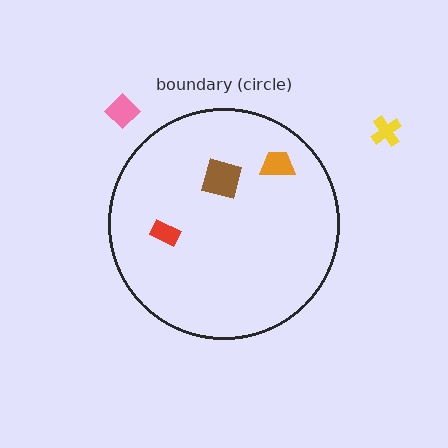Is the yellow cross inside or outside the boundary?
Outside.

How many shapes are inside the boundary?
3 inside, 2 outside.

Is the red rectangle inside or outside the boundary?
Inside.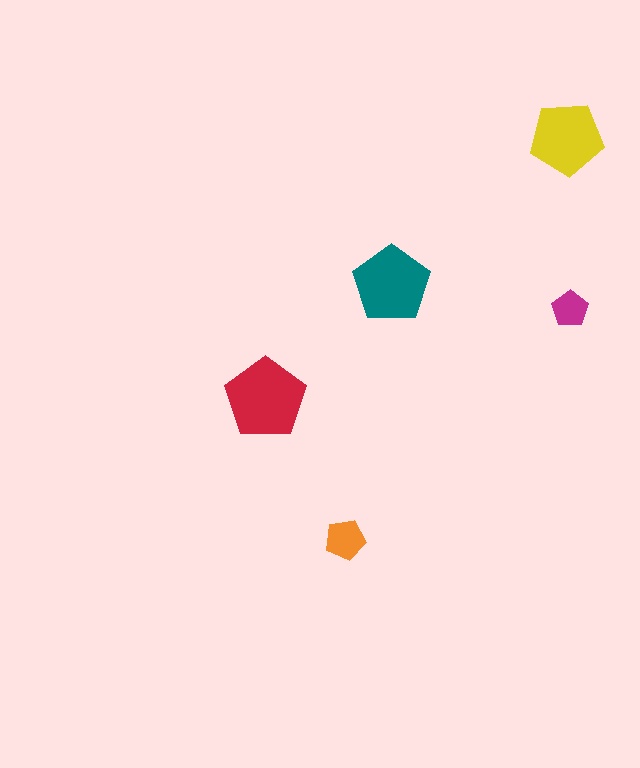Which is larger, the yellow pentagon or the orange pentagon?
The yellow one.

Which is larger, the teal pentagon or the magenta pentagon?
The teal one.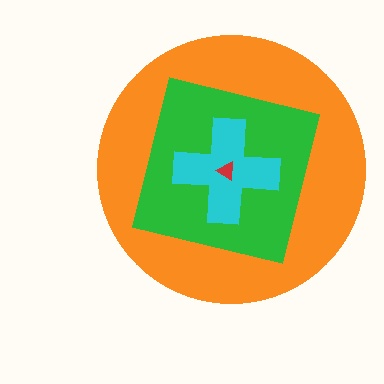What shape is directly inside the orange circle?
The green square.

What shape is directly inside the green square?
The cyan cross.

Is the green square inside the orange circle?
Yes.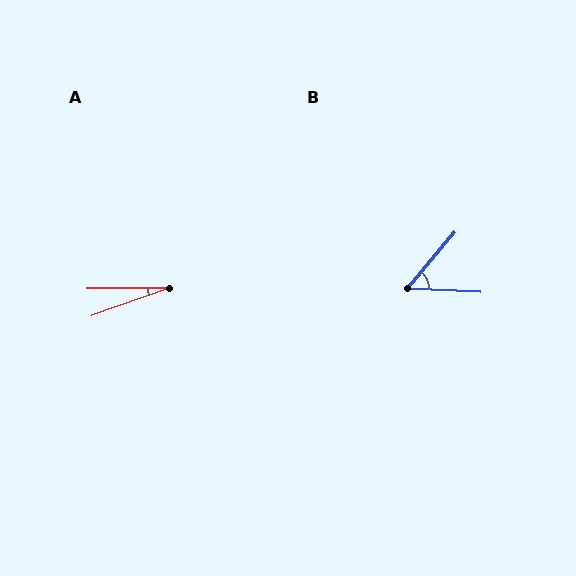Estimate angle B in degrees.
Approximately 52 degrees.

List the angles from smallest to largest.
A (19°), B (52°).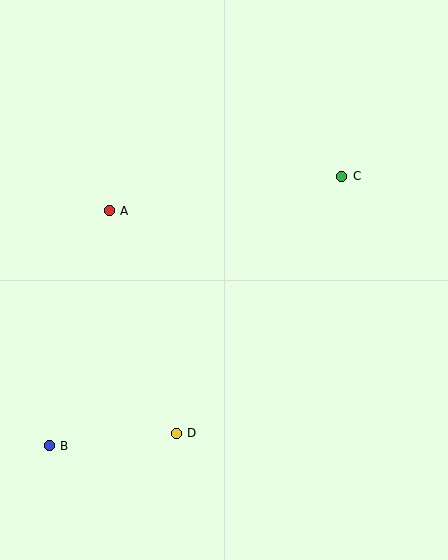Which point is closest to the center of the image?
Point A at (109, 211) is closest to the center.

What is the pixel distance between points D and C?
The distance between D and C is 306 pixels.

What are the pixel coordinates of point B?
Point B is at (49, 446).